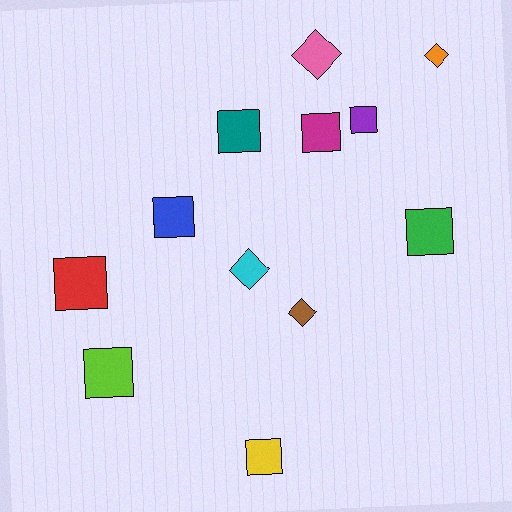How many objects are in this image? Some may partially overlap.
There are 12 objects.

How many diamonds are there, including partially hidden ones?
There are 4 diamonds.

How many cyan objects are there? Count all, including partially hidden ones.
There is 1 cyan object.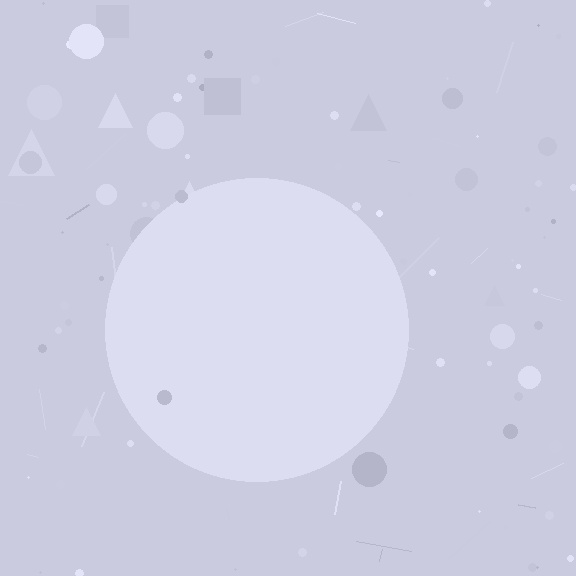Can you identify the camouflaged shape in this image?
The camouflaged shape is a circle.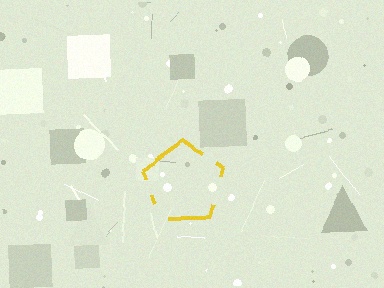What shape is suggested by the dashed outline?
The dashed outline suggests a pentagon.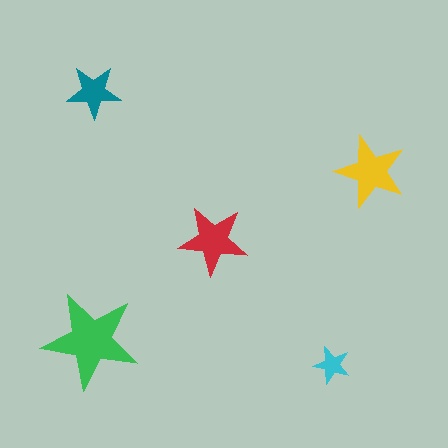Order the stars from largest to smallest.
the green one, the yellow one, the red one, the teal one, the cyan one.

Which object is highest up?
The teal star is topmost.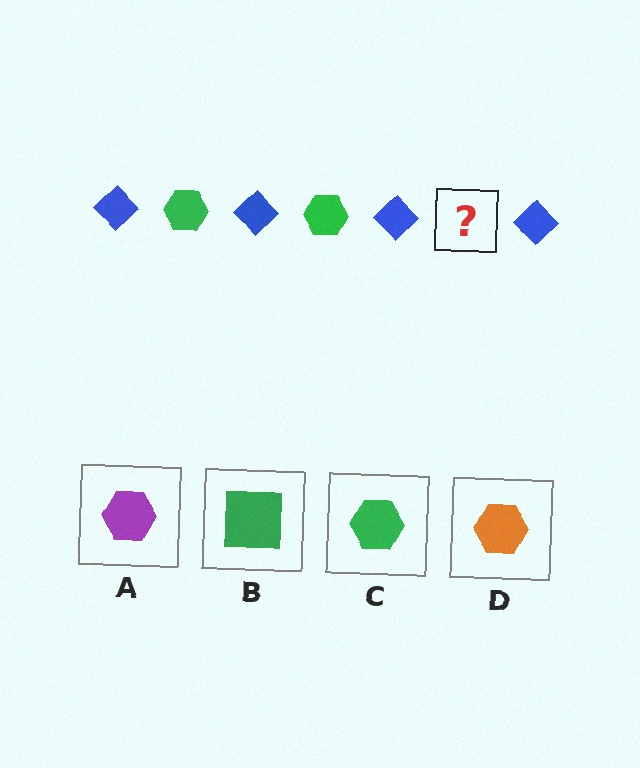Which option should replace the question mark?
Option C.